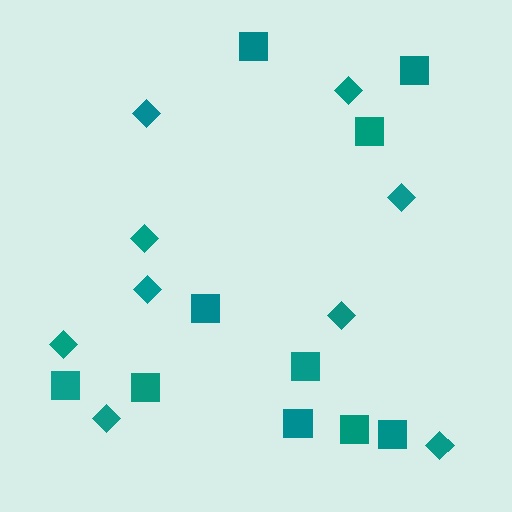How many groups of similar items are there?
There are 2 groups: one group of squares (10) and one group of diamonds (9).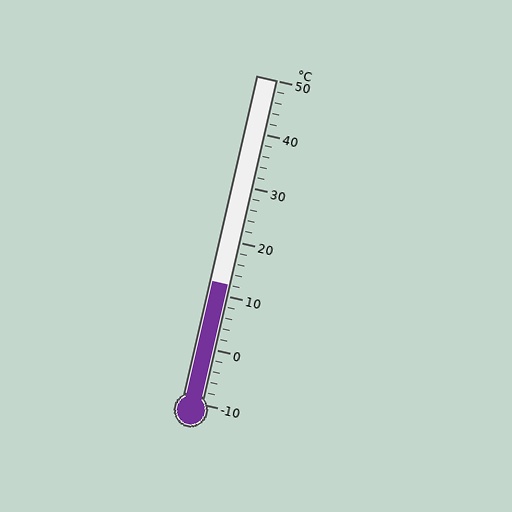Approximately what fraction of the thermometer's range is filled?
The thermometer is filled to approximately 35% of its range.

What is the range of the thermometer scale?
The thermometer scale ranges from -10°C to 50°C.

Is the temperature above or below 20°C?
The temperature is below 20°C.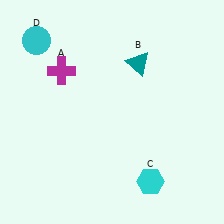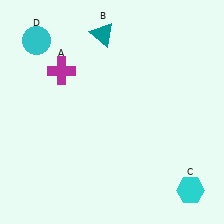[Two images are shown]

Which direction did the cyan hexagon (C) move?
The cyan hexagon (C) moved right.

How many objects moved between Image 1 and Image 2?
2 objects moved between the two images.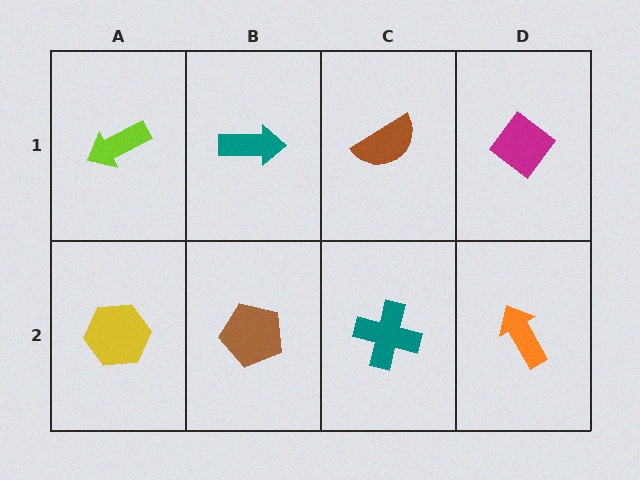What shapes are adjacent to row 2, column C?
A brown semicircle (row 1, column C), a brown pentagon (row 2, column B), an orange arrow (row 2, column D).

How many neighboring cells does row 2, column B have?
3.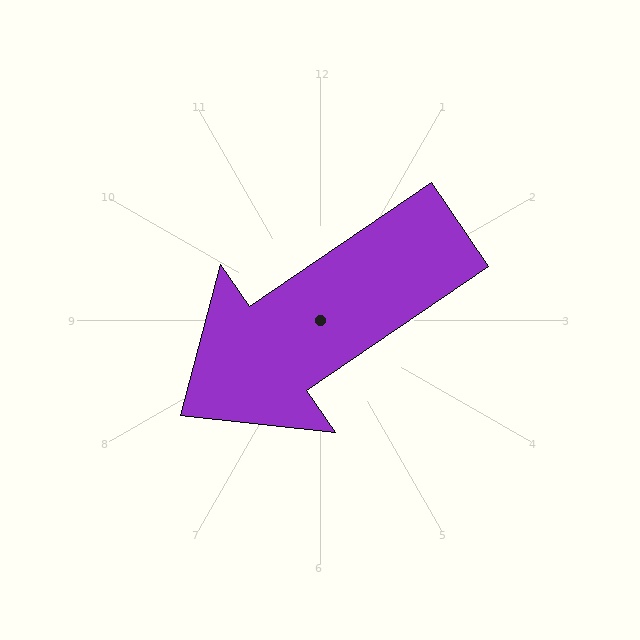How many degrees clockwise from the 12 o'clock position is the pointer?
Approximately 236 degrees.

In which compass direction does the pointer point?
Southwest.